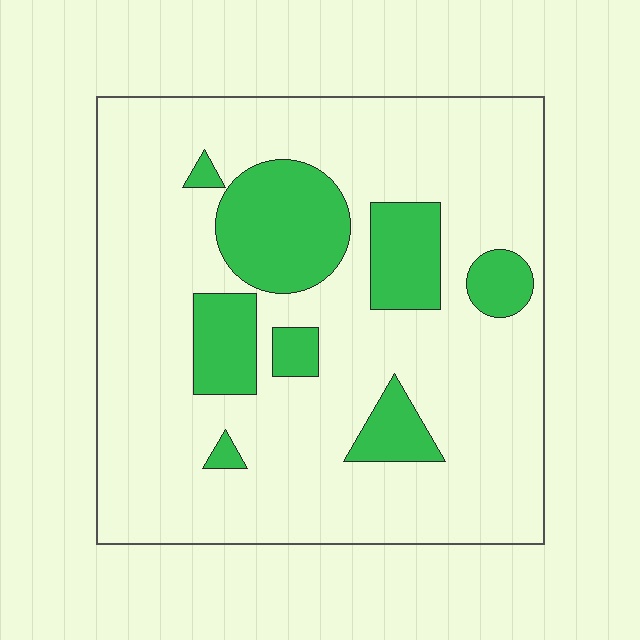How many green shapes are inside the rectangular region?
8.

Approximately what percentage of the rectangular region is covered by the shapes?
Approximately 20%.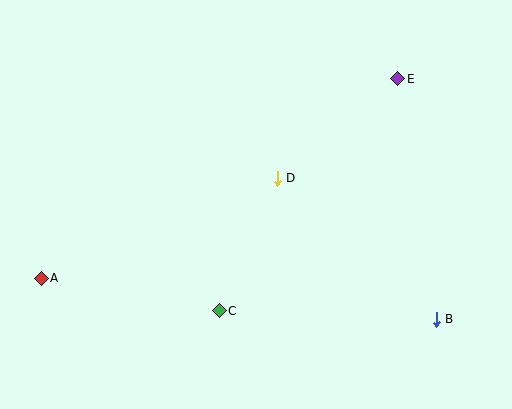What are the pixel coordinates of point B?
Point B is at (436, 319).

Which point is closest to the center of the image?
Point D at (277, 178) is closest to the center.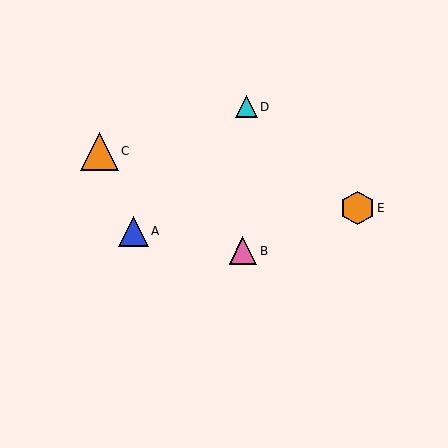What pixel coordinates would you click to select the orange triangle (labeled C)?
Click at (99, 151) to select the orange triangle C.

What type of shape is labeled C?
Shape C is an orange triangle.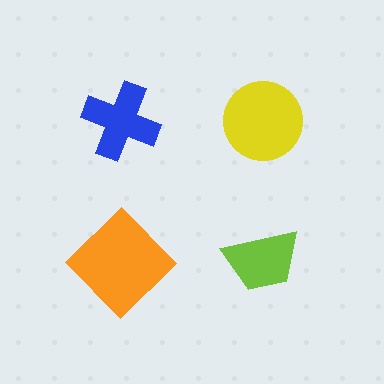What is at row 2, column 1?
An orange diamond.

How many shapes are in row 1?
2 shapes.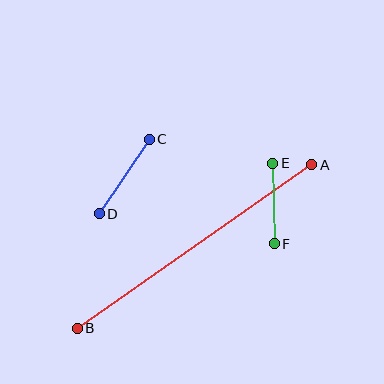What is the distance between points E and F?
The distance is approximately 80 pixels.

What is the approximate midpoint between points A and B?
The midpoint is at approximately (195, 246) pixels.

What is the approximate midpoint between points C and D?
The midpoint is at approximately (124, 176) pixels.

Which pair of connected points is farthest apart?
Points A and B are farthest apart.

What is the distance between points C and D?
The distance is approximately 90 pixels.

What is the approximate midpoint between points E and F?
The midpoint is at approximately (273, 203) pixels.